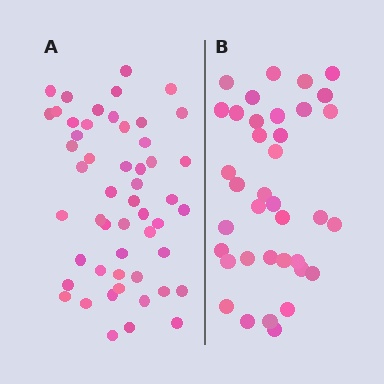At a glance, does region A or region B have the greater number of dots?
Region A (the left region) has more dots.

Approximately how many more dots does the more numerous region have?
Region A has approximately 15 more dots than region B.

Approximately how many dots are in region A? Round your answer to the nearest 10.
About 50 dots. (The exact count is 52, which rounds to 50.)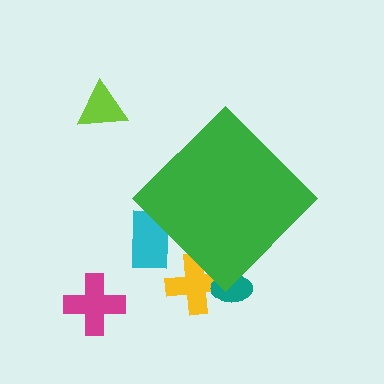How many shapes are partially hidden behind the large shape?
3 shapes are partially hidden.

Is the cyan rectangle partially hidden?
Yes, the cyan rectangle is partially hidden behind the green diamond.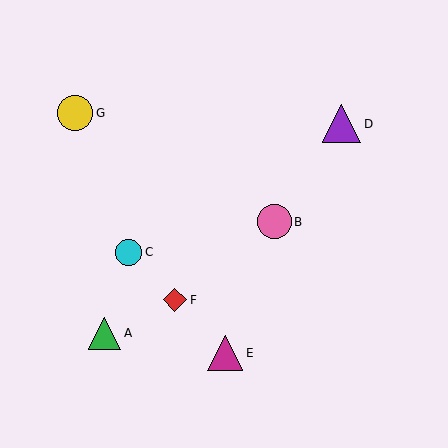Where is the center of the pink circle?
The center of the pink circle is at (274, 222).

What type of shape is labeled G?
Shape G is a yellow circle.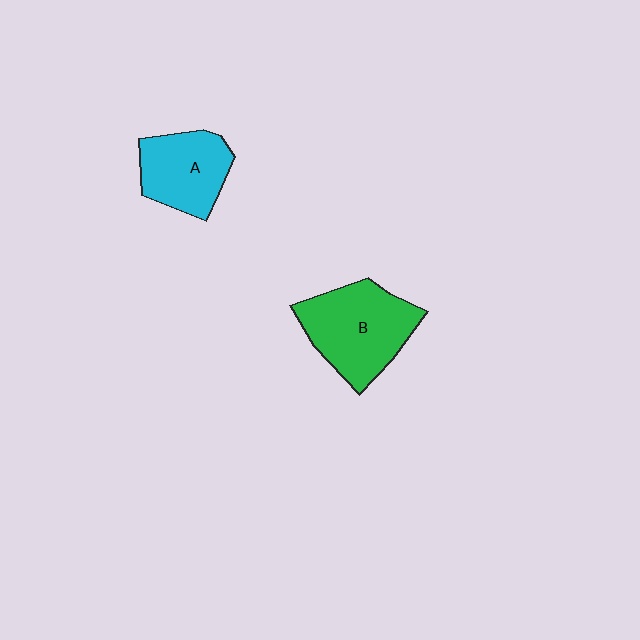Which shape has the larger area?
Shape B (green).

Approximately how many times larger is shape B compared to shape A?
Approximately 1.3 times.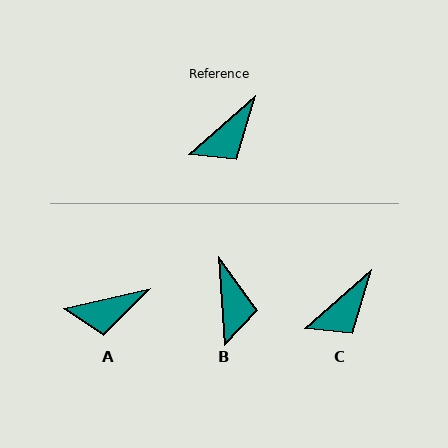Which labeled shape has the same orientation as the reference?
C.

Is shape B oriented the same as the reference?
No, it is off by about 52 degrees.